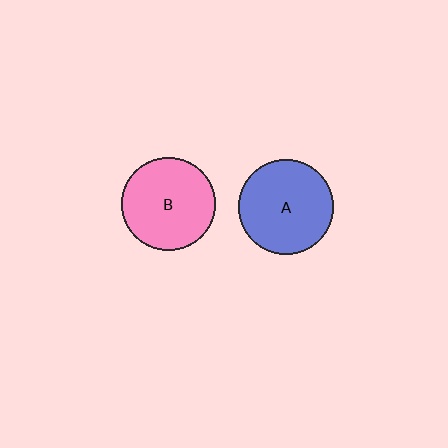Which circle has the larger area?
Circle A (blue).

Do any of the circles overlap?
No, none of the circles overlap.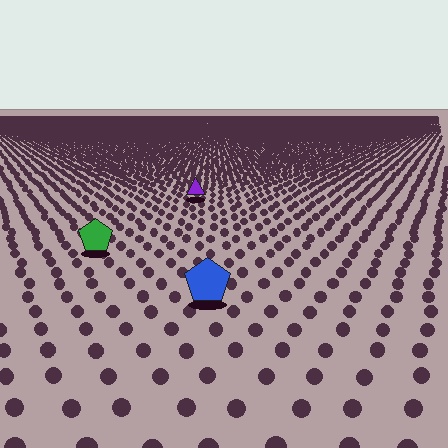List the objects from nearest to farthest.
From nearest to farthest: the blue pentagon, the green pentagon, the purple triangle.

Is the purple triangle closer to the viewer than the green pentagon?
No. The green pentagon is closer — you can tell from the texture gradient: the ground texture is coarser near it.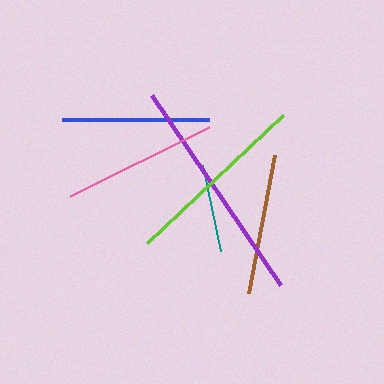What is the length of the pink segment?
The pink segment is approximately 155 pixels long.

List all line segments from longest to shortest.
From longest to shortest: purple, lime, pink, blue, brown, teal.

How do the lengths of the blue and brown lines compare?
The blue and brown lines are approximately the same length.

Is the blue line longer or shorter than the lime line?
The lime line is longer than the blue line.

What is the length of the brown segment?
The brown segment is approximately 141 pixels long.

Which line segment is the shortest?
The teal line is the shortest at approximately 87 pixels.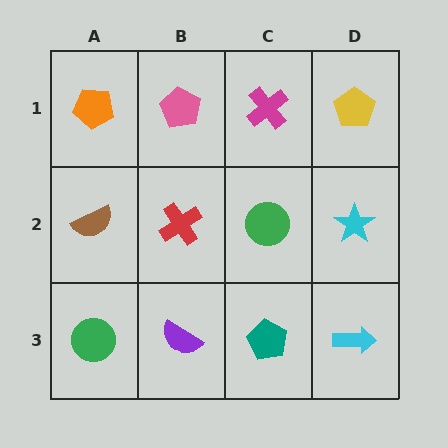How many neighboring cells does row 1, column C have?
3.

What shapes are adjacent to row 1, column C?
A green circle (row 2, column C), a pink pentagon (row 1, column B), a yellow pentagon (row 1, column D).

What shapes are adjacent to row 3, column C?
A green circle (row 2, column C), a purple semicircle (row 3, column B), a cyan arrow (row 3, column D).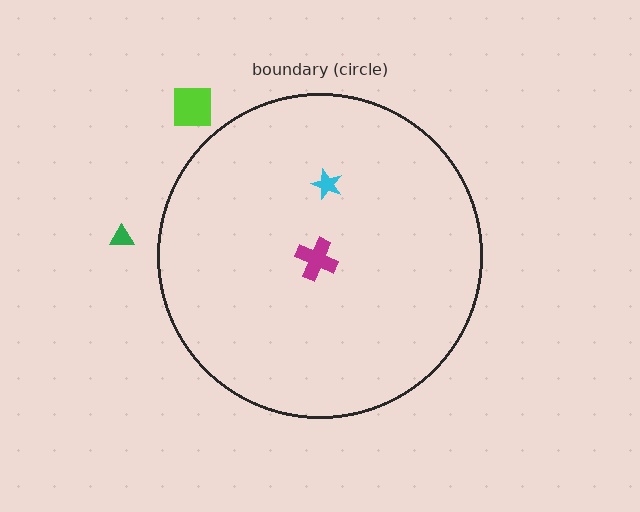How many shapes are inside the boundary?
2 inside, 2 outside.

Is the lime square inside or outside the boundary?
Outside.